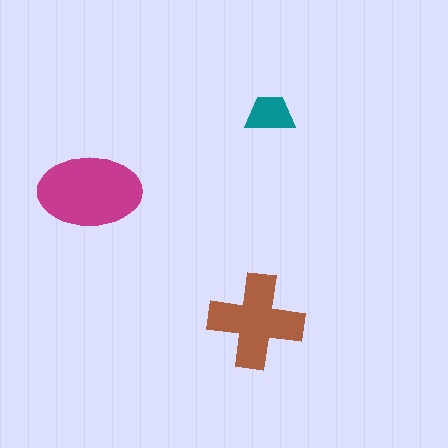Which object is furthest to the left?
The magenta ellipse is leftmost.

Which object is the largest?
The magenta ellipse.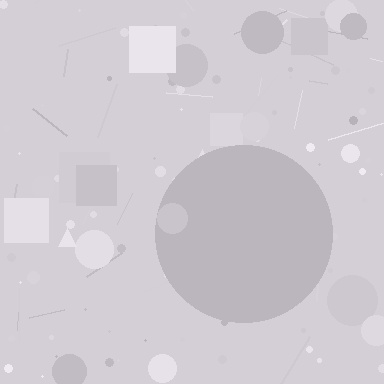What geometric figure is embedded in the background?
A circle is embedded in the background.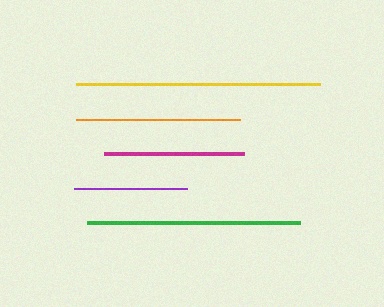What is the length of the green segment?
The green segment is approximately 212 pixels long.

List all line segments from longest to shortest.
From longest to shortest: yellow, green, orange, magenta, purple.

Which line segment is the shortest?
The purple line is the shortest at approximately 113 pixels.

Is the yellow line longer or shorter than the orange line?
The yellow line is longer than the orange line.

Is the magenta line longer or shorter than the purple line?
The magenta line is longer than the purple line.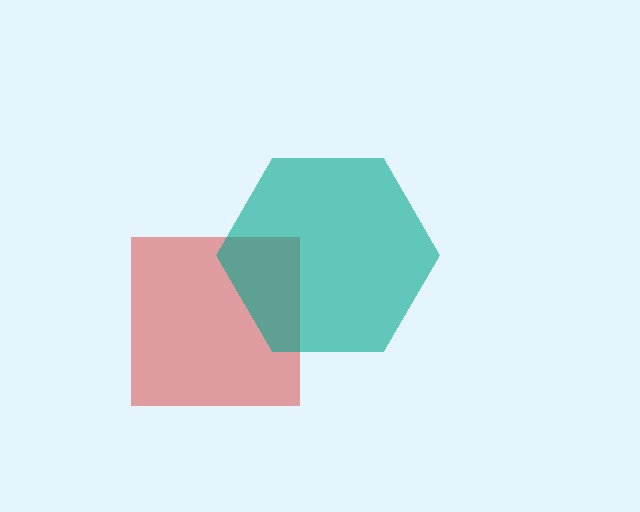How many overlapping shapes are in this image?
There are 2 overlapping shapes in the image.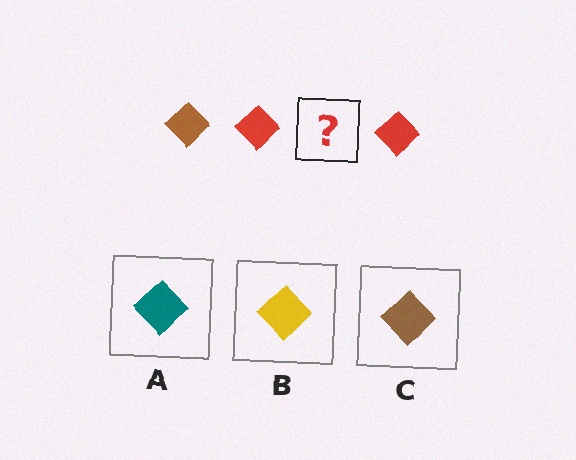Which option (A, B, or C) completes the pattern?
C.